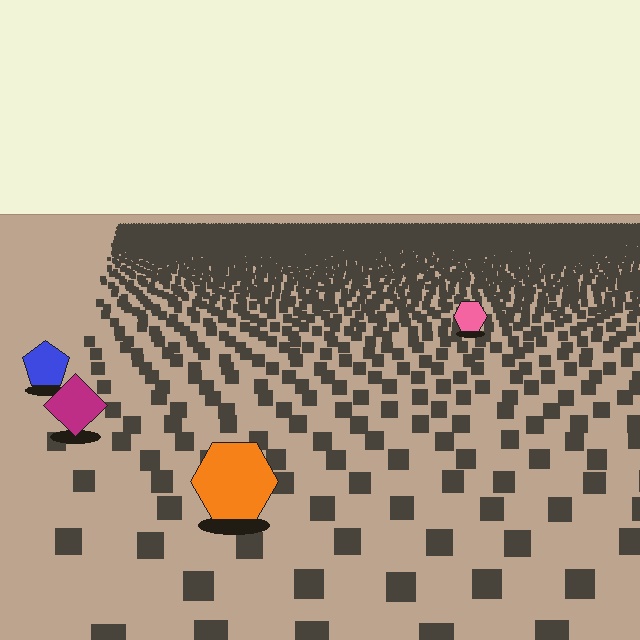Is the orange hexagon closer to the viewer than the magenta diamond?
Yes. The orange hexagon is closer — you can tell from the texture gradient: the ground texture is coarser near it.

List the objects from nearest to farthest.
From nearest to farthest: the orange hexagon, the magenta diamond, the blue pentagon, the pink hexagon.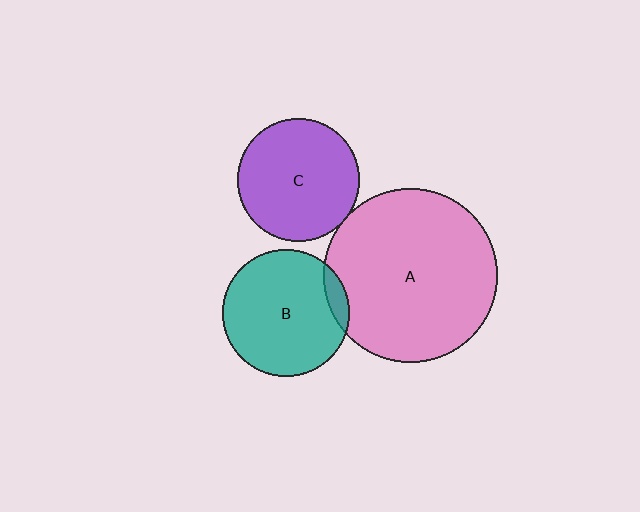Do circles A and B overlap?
Yes.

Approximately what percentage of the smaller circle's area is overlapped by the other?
Approximately 10%.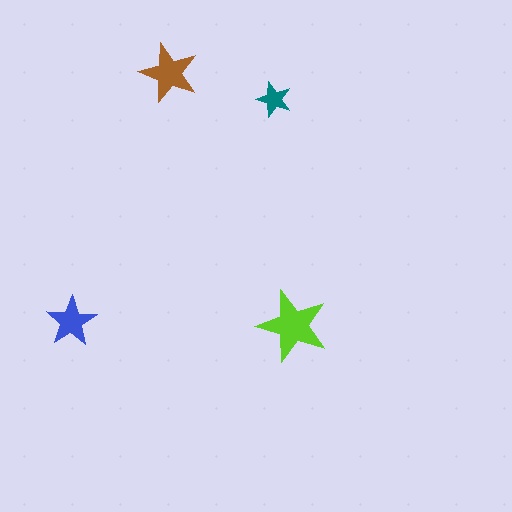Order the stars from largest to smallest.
the lime one, the brown one, the blue one, the teal one.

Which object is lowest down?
The lime star is bottommost.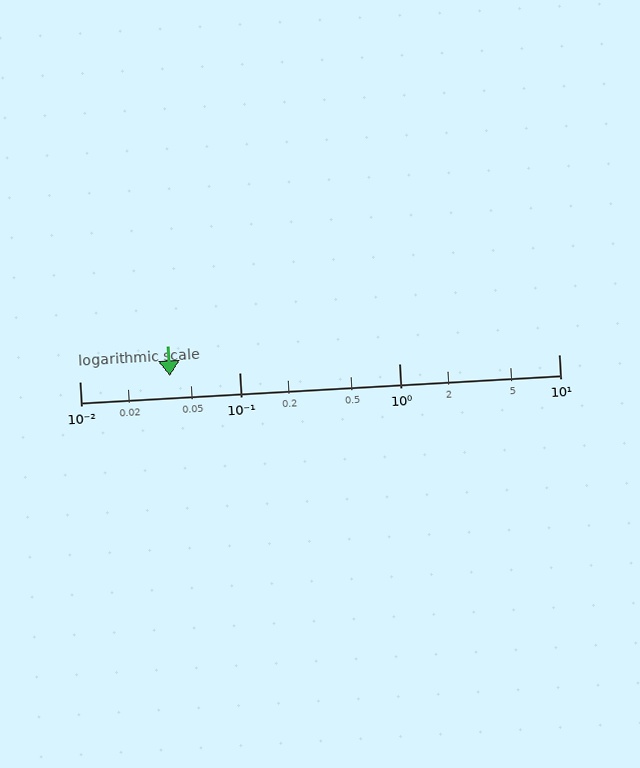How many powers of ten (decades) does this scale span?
The scale spans 3 decades, from 0.01 to 10.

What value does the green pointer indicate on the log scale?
The pointer indicates approximately 0.037.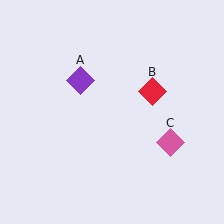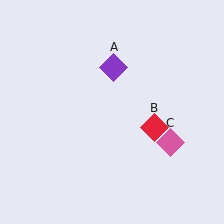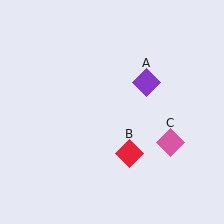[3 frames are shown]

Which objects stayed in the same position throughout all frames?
Pink diamond (object C) remained stationary.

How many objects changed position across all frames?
2 objects changed position: purple diamond (object A), red diamond (object B).